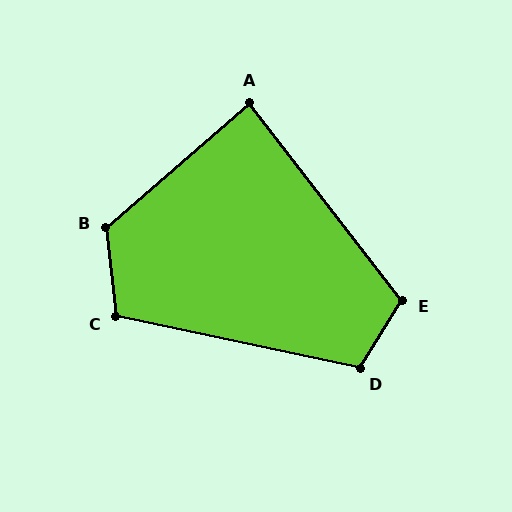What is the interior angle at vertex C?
Approximately 108 degrees (obtuse).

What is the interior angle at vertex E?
Approximately 110 degrees (obtuse).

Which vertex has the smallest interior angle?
A, at approximately 87 degrees.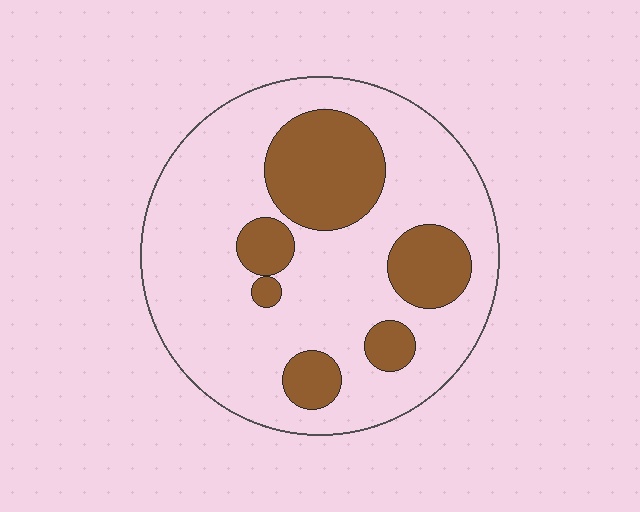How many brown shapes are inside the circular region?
6.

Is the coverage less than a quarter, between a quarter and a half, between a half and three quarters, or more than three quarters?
Between a quarter and a half.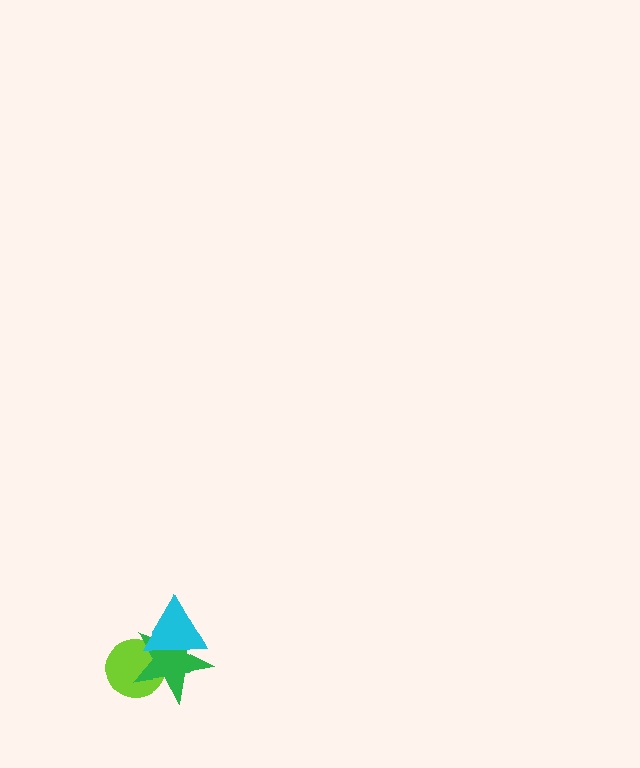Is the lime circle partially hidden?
Yes, it is partially covered by another shape.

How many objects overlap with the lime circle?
2 objects overlap with the lime circle.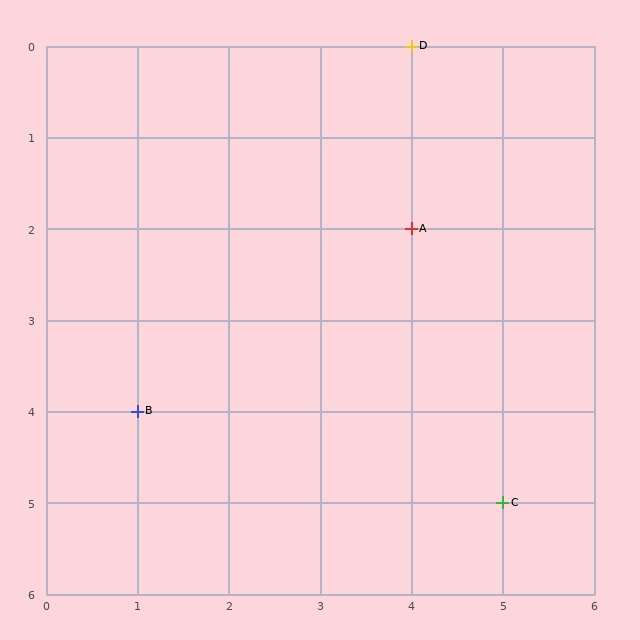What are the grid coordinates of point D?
Point D is at grid coordinates (4, 0).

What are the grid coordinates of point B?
Point B is at grid coordinates (1, 4).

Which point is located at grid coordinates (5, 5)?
Point C is at (5, 5).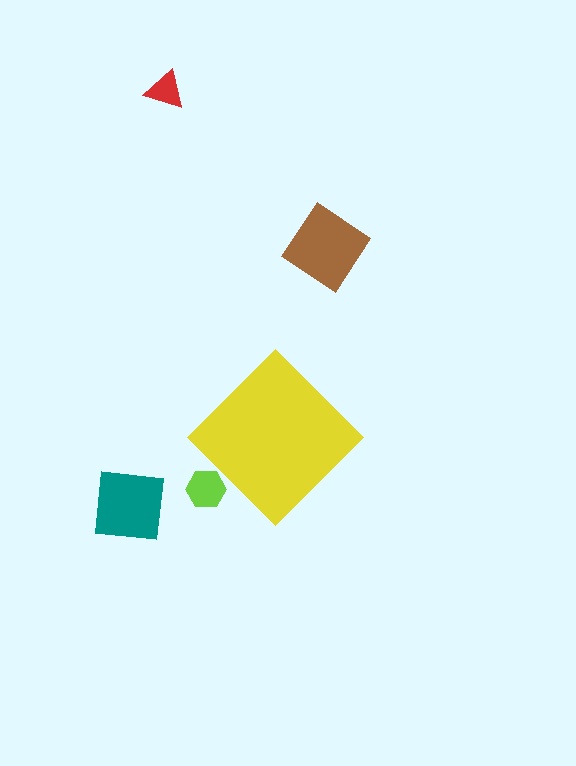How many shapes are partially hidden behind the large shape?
1 shape is partially hidden.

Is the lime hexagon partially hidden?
Yes, the lime hexagon is partially hidden behind the yellow diamond.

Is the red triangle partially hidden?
No, the red triangle is fully visible.